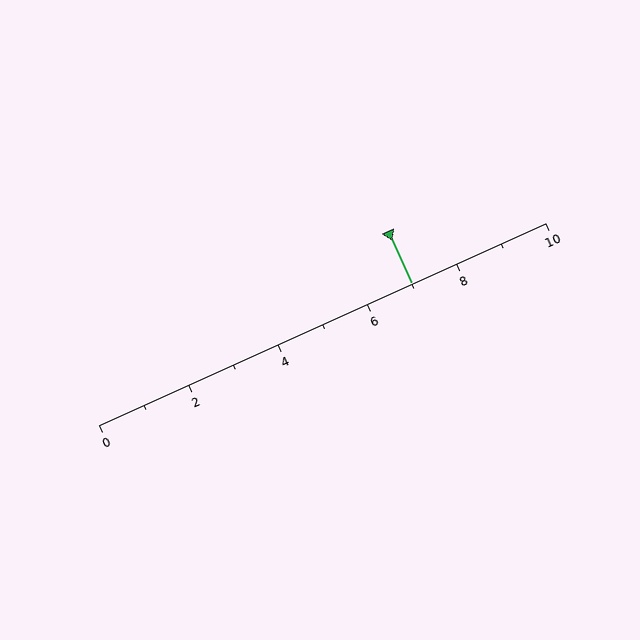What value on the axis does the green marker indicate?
The marker indicates approximately 7.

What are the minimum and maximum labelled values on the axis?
The axis runs from 0 to 10.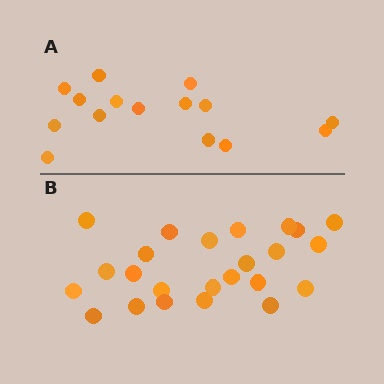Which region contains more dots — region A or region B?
Region B (the bottom region) has more dots.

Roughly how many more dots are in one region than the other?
Region B has roughly 8 or so more dots than region A.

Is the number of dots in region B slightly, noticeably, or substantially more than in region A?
Region B has substantially more. The ratio is roughly 1.6 to 1.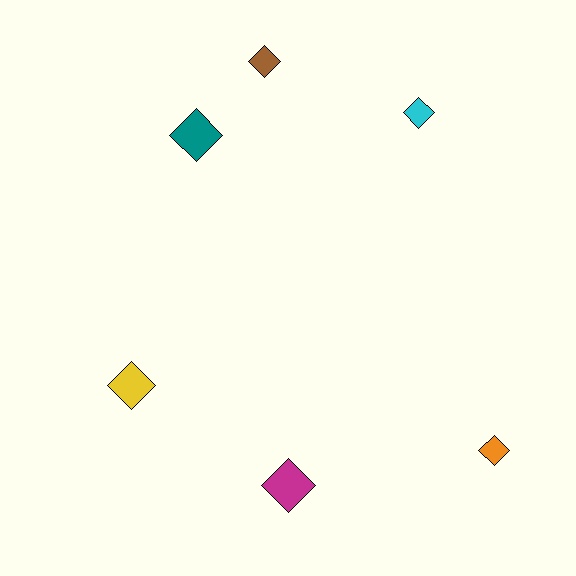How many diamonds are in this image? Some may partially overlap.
There are 6 diamonds.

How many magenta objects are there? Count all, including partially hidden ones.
There is 1 magenta object.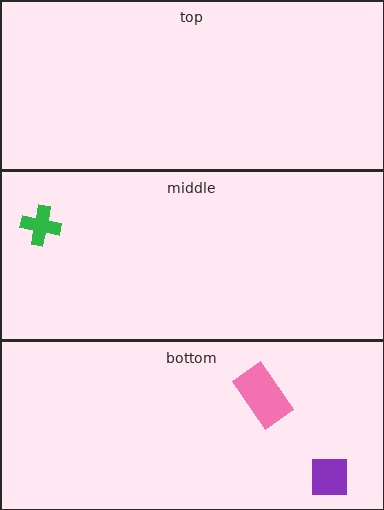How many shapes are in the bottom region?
2.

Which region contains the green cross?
The middle region.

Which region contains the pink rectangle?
The bottom region.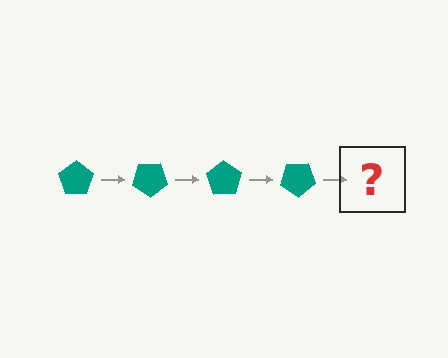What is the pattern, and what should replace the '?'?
The pattern is that the pentagon rotates 35 degrees each step. The '?' should be a teal pentagon rotated 140 degrees.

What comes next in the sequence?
The next element should be a teal pentagon rotated 140 degrees.